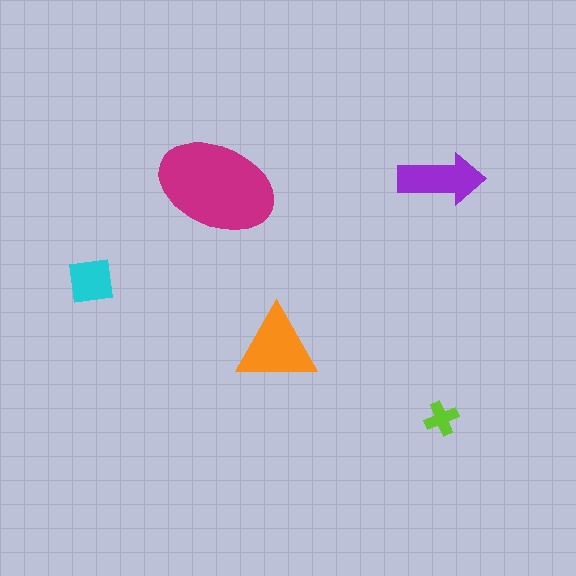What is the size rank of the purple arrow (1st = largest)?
3rd.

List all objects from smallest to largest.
The lime cross, the cyan square, the purple arrow, the orange triangle, the magenta ellipse.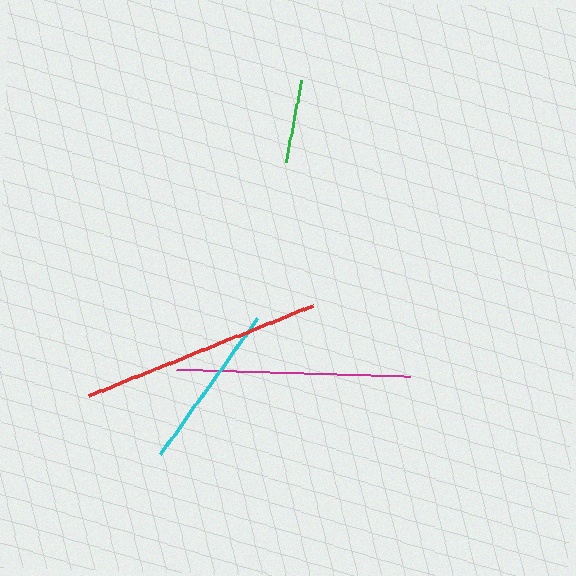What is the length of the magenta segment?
The magenta segment is approximately 234 pixels long.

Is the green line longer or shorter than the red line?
The red line is longer than the green line.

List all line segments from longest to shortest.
From longest to shortest: red, magenta, cyan, green.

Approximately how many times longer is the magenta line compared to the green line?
The magenta line is approximately 2.8 times the length of the green line.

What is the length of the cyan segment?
The cyan segment is approximately 167 pixels long.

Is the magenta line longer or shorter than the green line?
The magenta line is longer than the green line.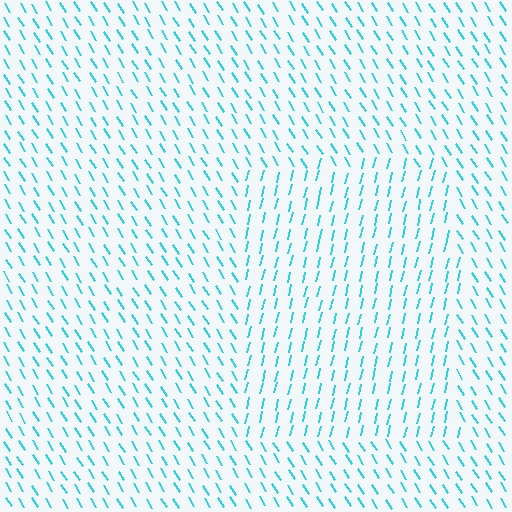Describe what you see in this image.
The image is filled with small cyan line segments. A rectangle region in the image has lines oriented differently from the surrounding lines, creating a visible texture boundary.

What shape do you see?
I see a rectangle.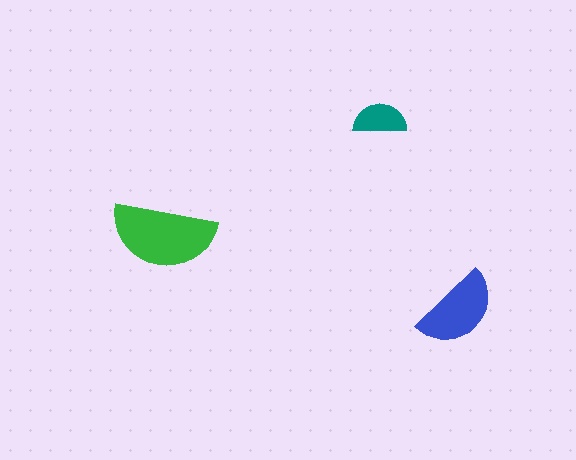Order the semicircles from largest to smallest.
the green one, the blue one, the teal one.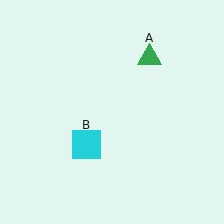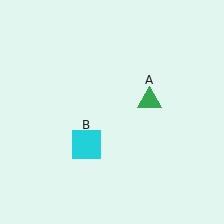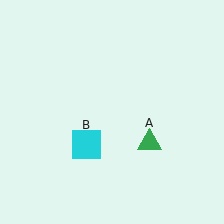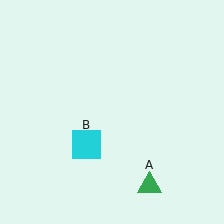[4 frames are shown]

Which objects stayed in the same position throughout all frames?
Cyan square (object B) remained stationary.